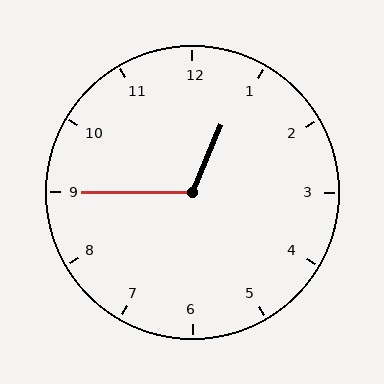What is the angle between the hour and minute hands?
Approximately 112 degrees.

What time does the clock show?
12:45.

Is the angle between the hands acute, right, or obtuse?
It is obtuse.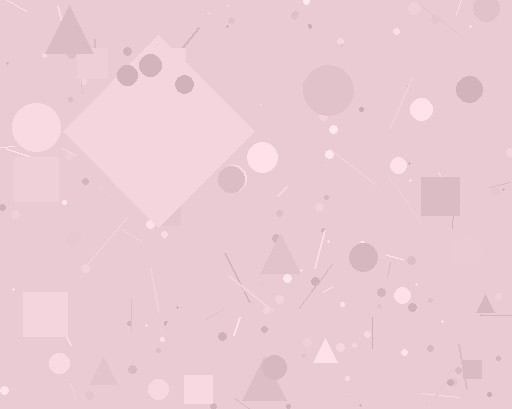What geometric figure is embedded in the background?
A diamond is embedded in the background.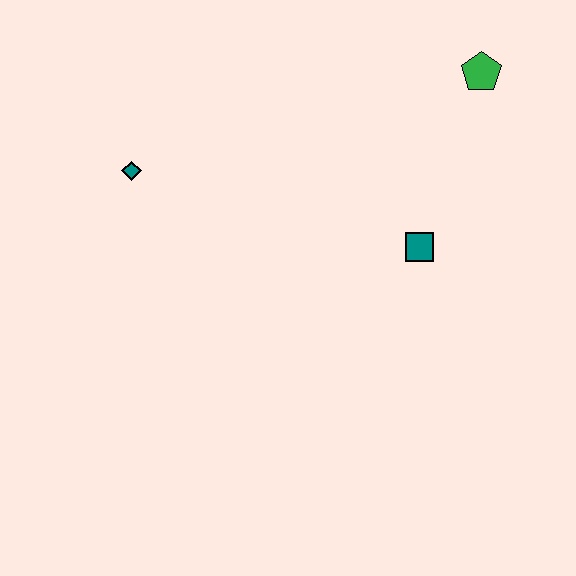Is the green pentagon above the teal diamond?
Yes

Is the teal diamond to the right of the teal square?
No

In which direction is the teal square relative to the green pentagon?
The teal square is below the green pentagon.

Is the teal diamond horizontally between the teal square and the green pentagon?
No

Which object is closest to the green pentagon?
The teal square is closest to the green pentagon.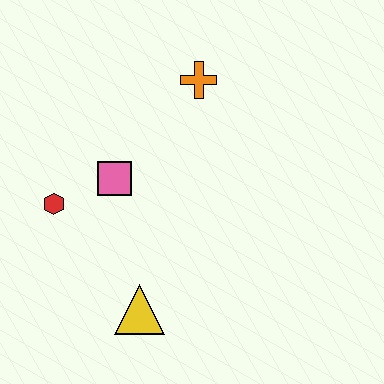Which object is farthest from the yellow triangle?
The orange cross is farthest from the yellow triangle.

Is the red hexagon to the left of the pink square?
Yes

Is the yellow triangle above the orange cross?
No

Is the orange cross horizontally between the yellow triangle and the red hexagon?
No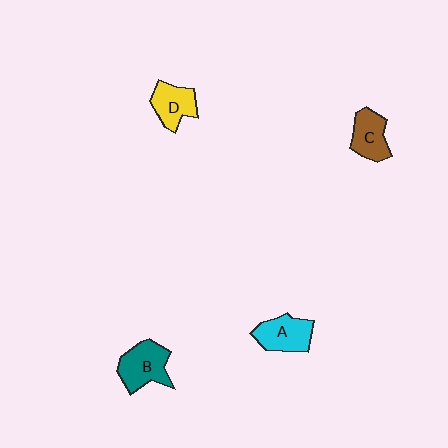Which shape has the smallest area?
Shape C (brown).